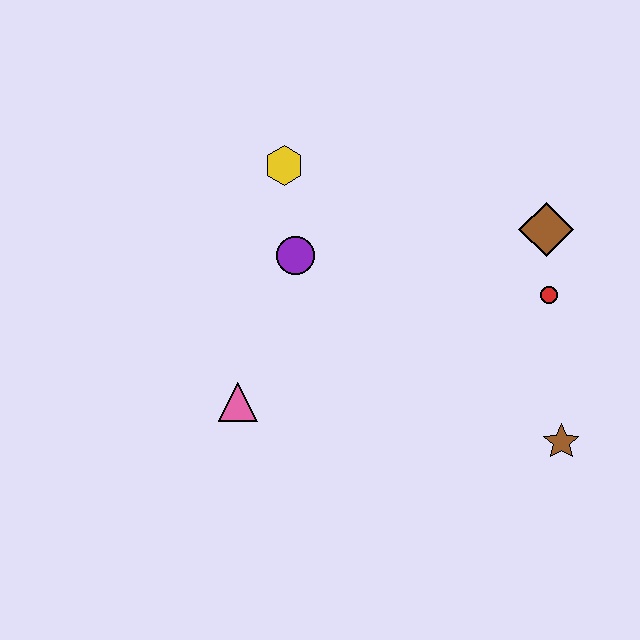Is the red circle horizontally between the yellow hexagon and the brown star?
Yes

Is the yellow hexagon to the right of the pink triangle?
Yes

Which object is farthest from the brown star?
The yellow hexagon is farthest from the brown star.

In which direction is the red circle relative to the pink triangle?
The red circle is to the right of the pink triangle.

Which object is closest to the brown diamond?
The red circle is closest to the brown diamond.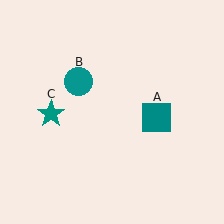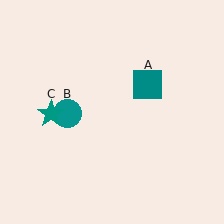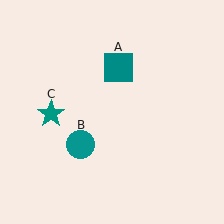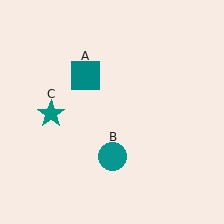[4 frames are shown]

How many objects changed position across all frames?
2 objects changed position: teal square (object A), teal circle (object B).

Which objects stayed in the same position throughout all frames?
Teal star (object C) remained stationary.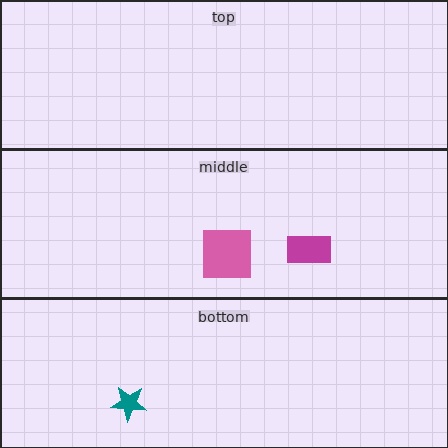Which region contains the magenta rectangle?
The middle region.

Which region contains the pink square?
The middle region.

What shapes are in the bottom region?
The teal star.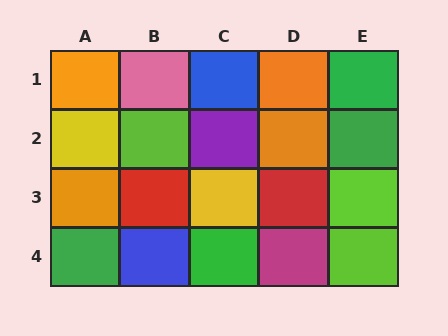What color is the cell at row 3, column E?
Lime.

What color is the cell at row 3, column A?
Orange.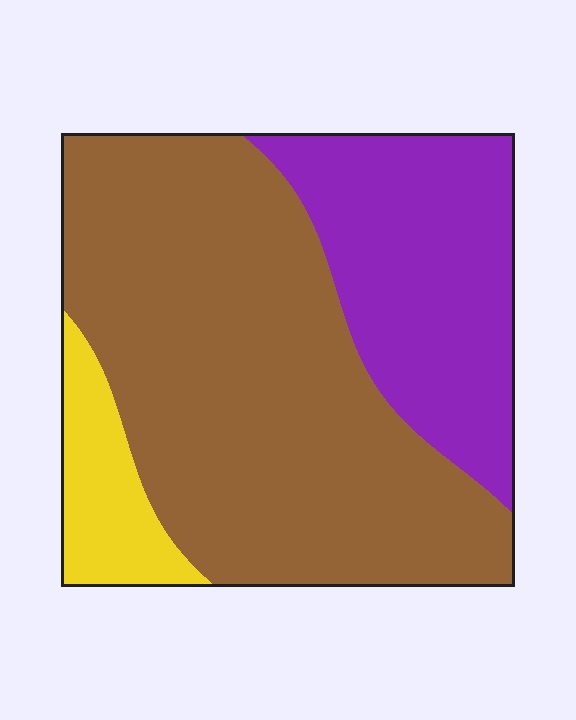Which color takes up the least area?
Yellow, at roughly 10%.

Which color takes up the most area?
Brown, at roughly 60%.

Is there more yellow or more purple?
Purple.